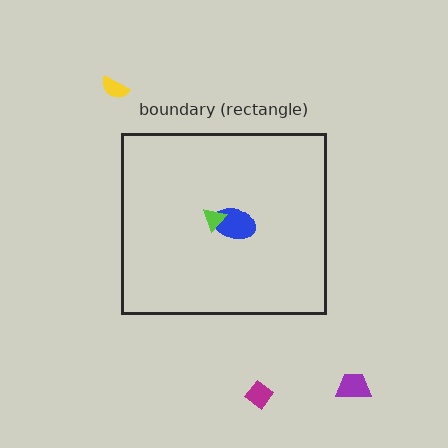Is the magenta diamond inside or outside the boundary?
Outside.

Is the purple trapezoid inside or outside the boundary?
Outside.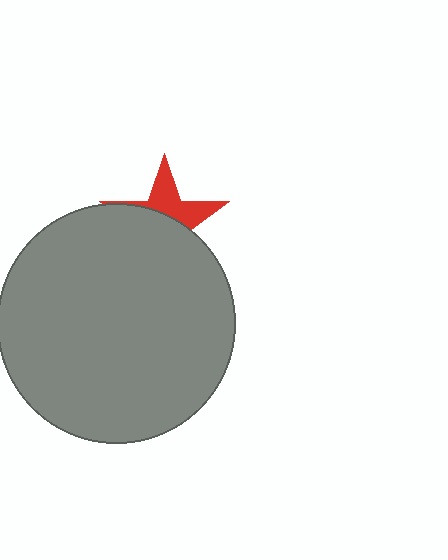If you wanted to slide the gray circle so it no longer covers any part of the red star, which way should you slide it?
Slide it down — that is the most direct way to separate the two shapes.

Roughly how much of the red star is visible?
A small part of it is visible (roughly 39%).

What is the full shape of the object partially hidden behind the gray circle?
The partially hidden object is a red star.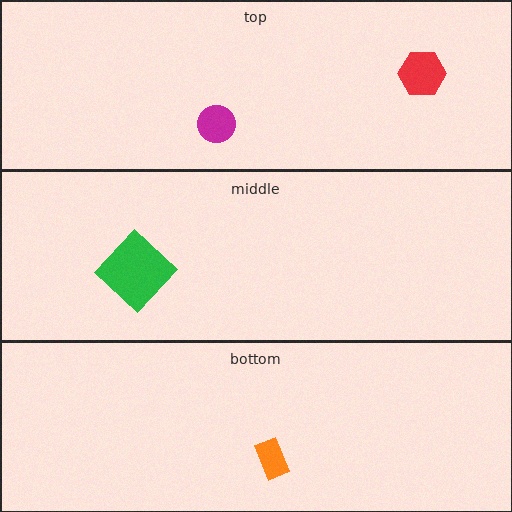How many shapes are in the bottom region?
1.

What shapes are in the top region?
The red hexagon, the magenta circle.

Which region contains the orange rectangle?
The bottom region.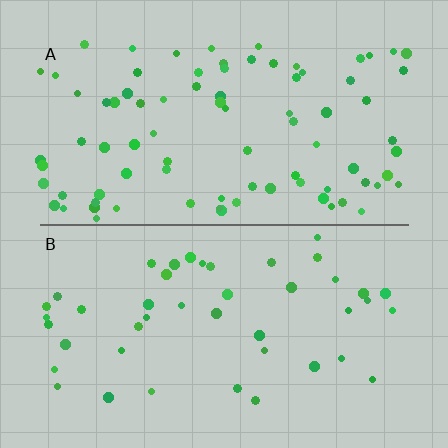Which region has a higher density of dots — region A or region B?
A (the top).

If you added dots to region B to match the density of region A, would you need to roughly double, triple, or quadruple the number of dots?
Approximately double.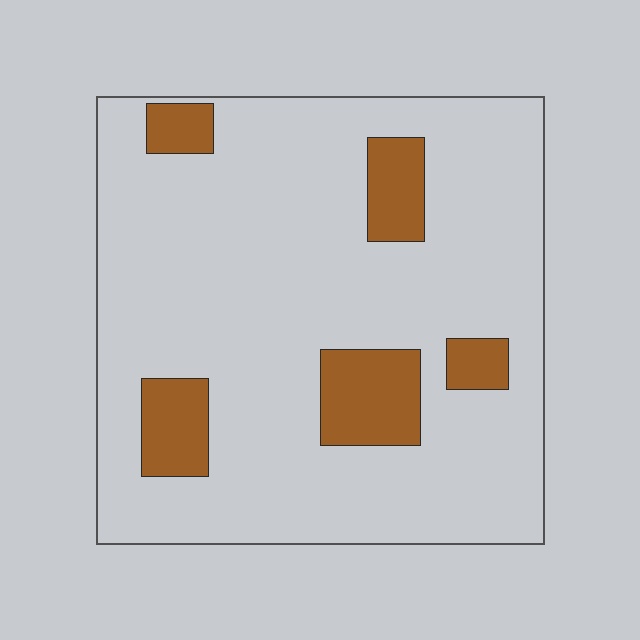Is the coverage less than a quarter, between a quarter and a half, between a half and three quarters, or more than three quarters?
Less than a quarter.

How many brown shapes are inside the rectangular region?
5.